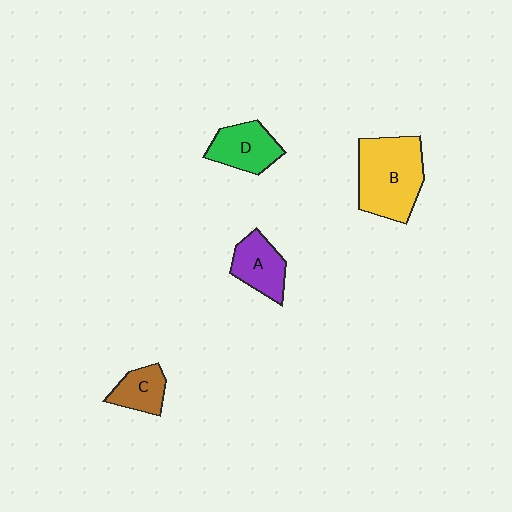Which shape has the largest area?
Shape B (yellow).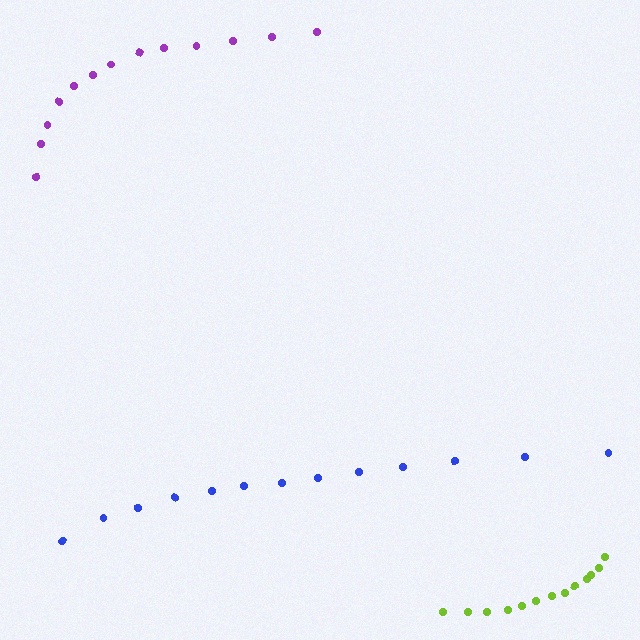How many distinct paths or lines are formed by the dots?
There are 3 distinct paths.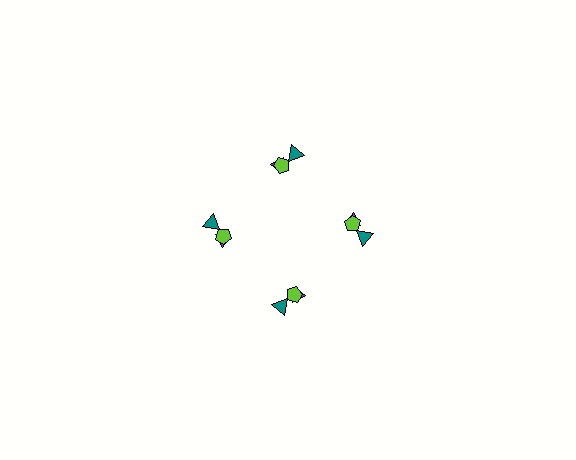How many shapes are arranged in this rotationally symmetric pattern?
There are 12 shapes, arranged in 4 groups of 3.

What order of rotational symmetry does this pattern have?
This pattern has 4-fold rotational symmetry.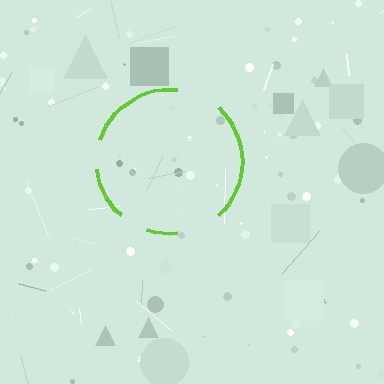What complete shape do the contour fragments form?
The contour fragments form a circle.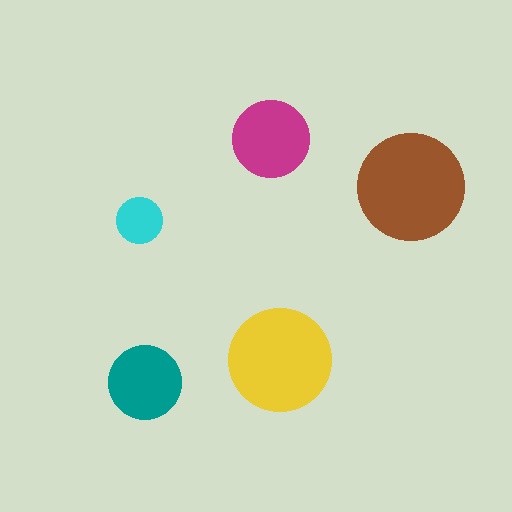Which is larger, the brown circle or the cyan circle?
The brown one.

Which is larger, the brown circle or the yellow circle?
The brown one.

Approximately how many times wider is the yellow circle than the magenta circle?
About 1.5 times wider.